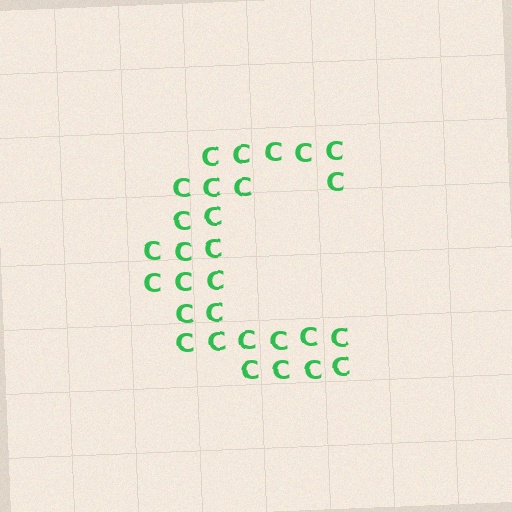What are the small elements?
The small elements are letter C's.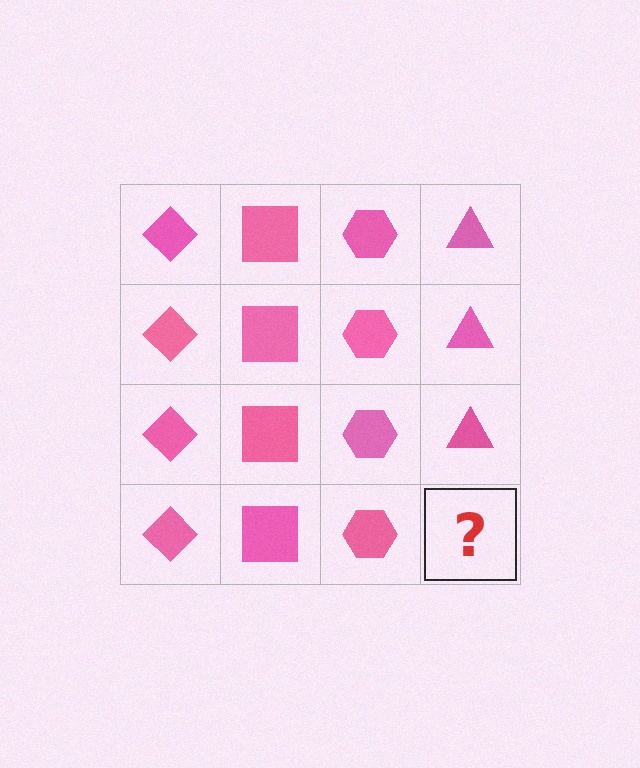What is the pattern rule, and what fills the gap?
The rule is that each column has a consistent shape. The gap should be filled with a pink triangle.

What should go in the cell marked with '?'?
The missing cell should contain a pink triangle.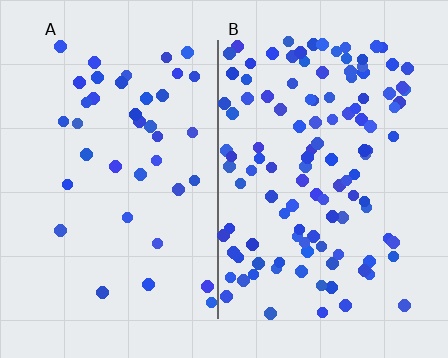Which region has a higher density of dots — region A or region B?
B (the right).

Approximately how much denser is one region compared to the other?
Approximately 3.0× — region B over region A.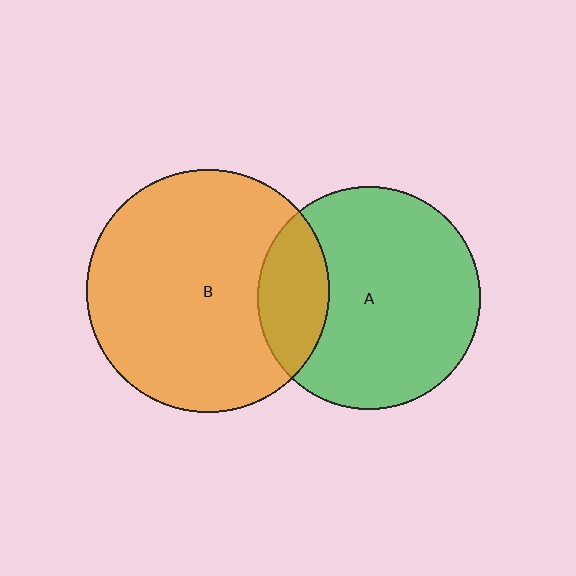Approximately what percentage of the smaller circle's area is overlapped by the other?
Approximately 20%.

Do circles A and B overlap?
Yes.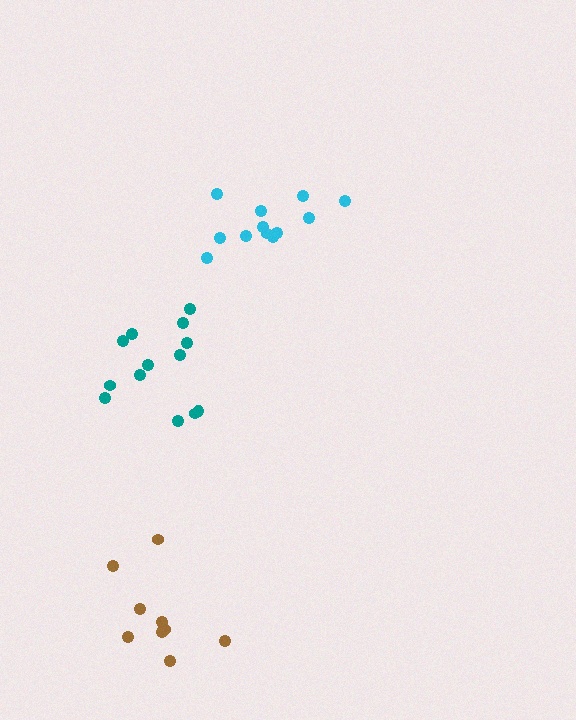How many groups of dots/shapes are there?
There are 3 groups.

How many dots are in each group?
Group 1: 12 dots, Group 2: 13 dots, Group 3: 9 dots (34 total).